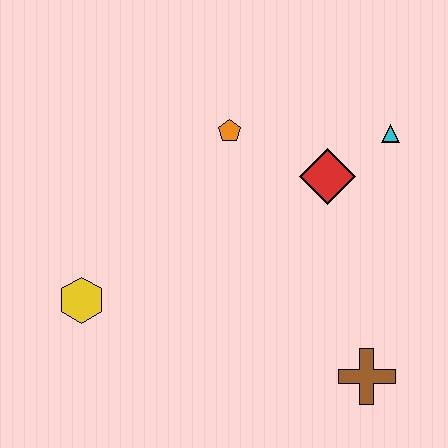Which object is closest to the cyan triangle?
The red diamond is closest to the cyan triangle.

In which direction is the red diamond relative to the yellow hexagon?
The red diamond is to the right of the yellow hexagon.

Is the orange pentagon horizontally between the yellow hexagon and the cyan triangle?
Yes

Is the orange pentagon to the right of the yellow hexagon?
Yes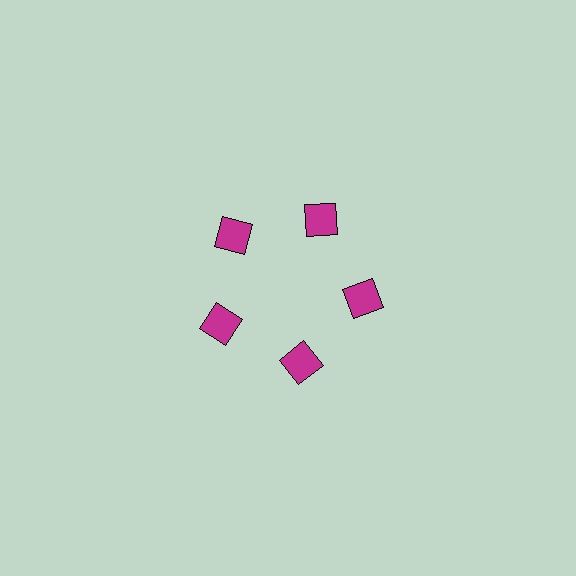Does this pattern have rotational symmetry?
Yes, this pattern has 5-fold rotational symmetry. It looks the same after rotating 72 degrees around the center.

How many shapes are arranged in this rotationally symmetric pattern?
There are 5 shapes, arranged in 5 groups of 1.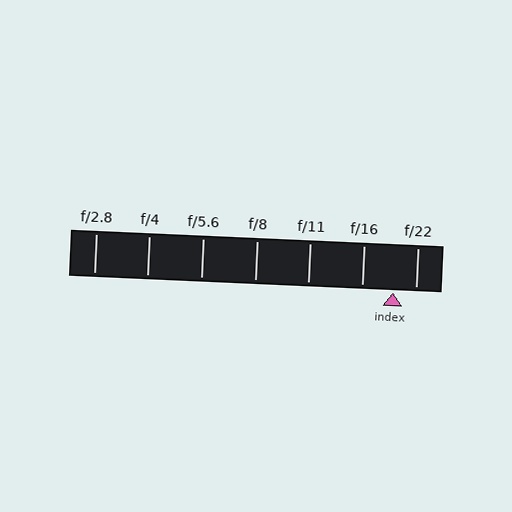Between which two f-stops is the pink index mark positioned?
The index mark is between f/16 and f/22.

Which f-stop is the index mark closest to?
The index mark is closest to f/22.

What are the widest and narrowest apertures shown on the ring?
The widest aperture shown is f/2.8 and the narrowest is f/22.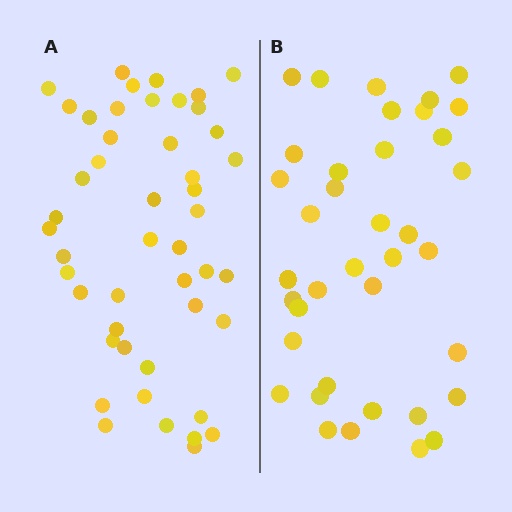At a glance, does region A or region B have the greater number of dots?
Region A (the left region) has more dots.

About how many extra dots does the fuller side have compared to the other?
Region A has roughly 8 or so more dots than region B.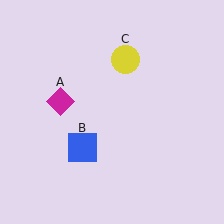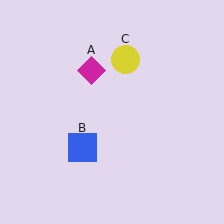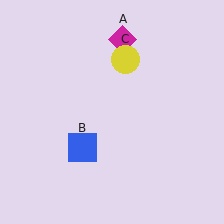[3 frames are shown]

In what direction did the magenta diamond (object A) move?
The magenta diamond (object A) moved up and to the right.